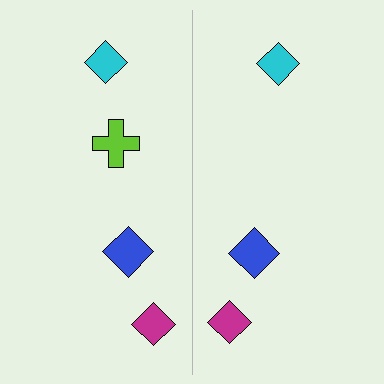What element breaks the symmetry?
A lime cross is missing from the right side.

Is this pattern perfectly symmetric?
No, the pattern is not perfectly symmetric. A lime cross is missing from the right side.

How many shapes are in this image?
There are 7 shapes in this image.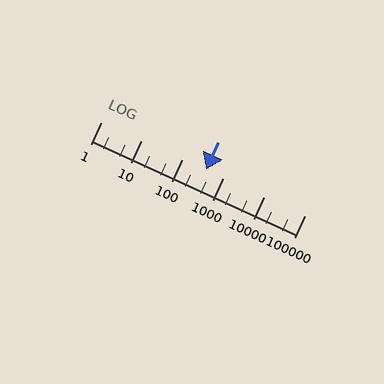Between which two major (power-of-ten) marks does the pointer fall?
The pointer is between 100 and 1000.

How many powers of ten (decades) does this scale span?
The scale spans 5 decades, from 1 to 100000.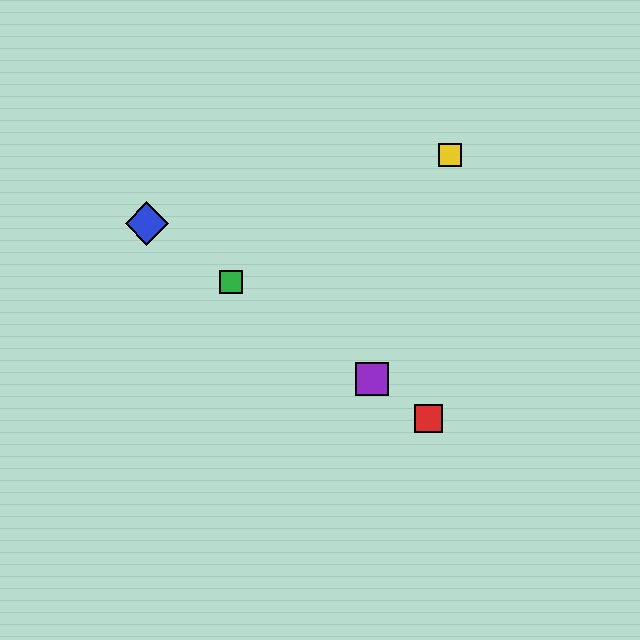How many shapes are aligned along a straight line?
4 shapes (the red square, the blue diamond, the green square, the purple square) are aligned along a straight line.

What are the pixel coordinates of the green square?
The green square is at (231, 282).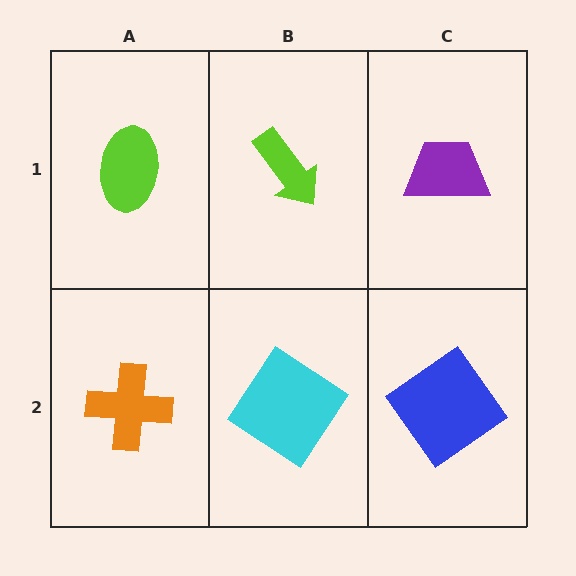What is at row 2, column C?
A blue diamond.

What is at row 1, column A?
A lime ellipse.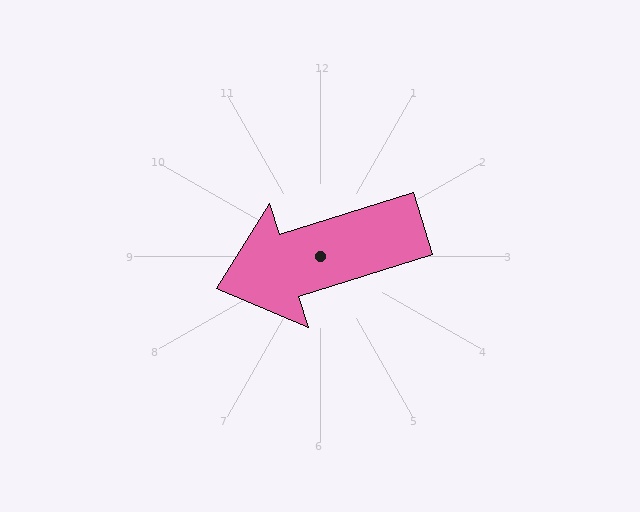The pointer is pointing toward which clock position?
Roughly 8 o'clock.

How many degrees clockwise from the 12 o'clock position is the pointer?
Approximately 252 degrees.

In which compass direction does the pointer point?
West.